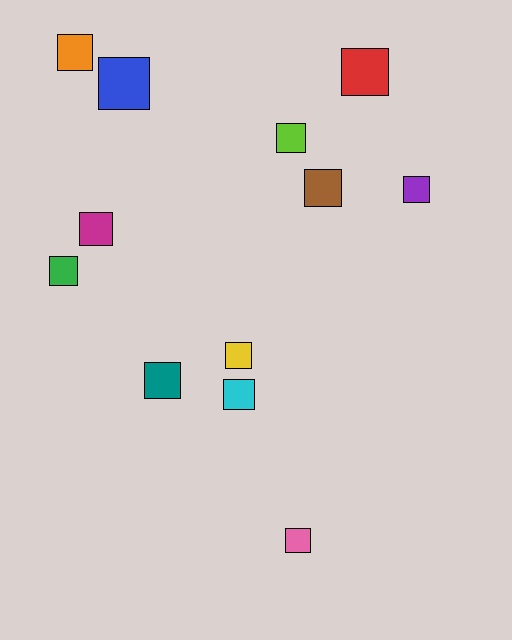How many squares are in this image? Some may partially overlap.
There are 12 squares.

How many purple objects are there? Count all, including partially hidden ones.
There is 1 purple object.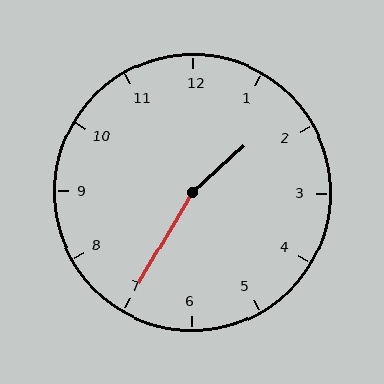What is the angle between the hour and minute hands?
Approximately 162 degrees.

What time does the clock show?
1:35.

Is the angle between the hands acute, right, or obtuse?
It is obtuse.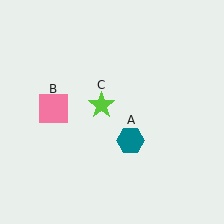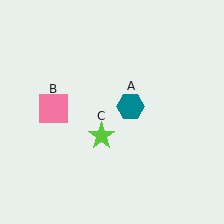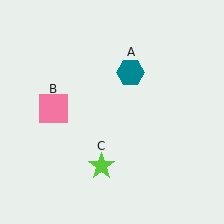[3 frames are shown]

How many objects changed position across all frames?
2 objects changed position: teal hexagon (object A), lime star (object C).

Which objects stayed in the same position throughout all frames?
Pink square (object B) remained stationary.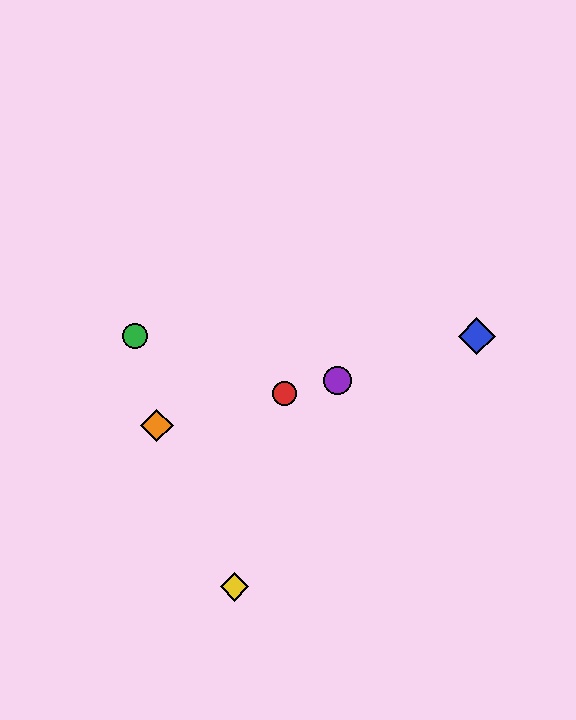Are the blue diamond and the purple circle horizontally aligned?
No, the blue diamond is at y≈336 and the purple circle is at y≈381.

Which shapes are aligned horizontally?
The blue diamond, the green circle are aligned horizontally.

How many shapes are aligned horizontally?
2 shapes (the blue diamond, the green circle) are aligned horizontally.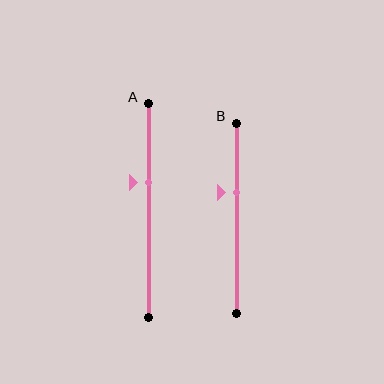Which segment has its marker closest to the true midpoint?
Segment A has its marker closest to the true midpoint.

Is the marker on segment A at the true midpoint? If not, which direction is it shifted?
No, the marker on segment A is shifted upward by about 13% of the segment length.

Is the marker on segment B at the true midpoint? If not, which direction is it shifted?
No, the marker on segment B is shifted upward by about 14% of the segment length.